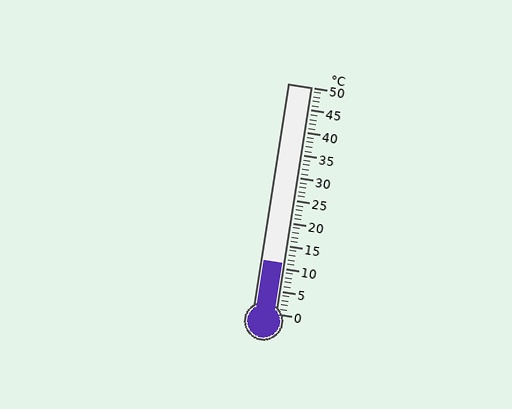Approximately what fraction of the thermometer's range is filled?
The thermometer is filled to approximately 20% of its range.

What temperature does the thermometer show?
The thermometer shows approximately 11°C.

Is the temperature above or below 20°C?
The temperature is below 20°C.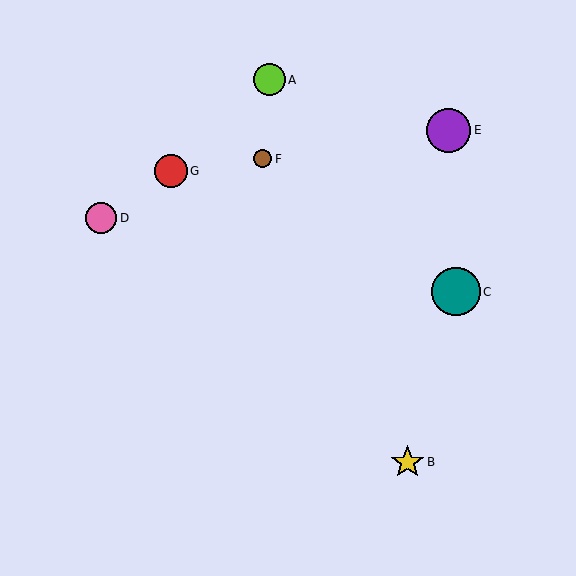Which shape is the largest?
The teal circle (labeled C) is the largest.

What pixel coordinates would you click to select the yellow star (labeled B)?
Click at (408, 462) to select the yellow star B.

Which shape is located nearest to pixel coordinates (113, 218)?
The pink circle (labeled D) at (101, 218) is nearest to that location.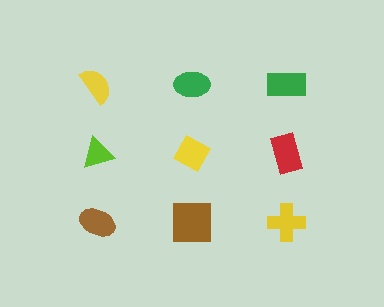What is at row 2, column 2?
A yellow diamond.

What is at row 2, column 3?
A red rectangle.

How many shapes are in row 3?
3 shapes.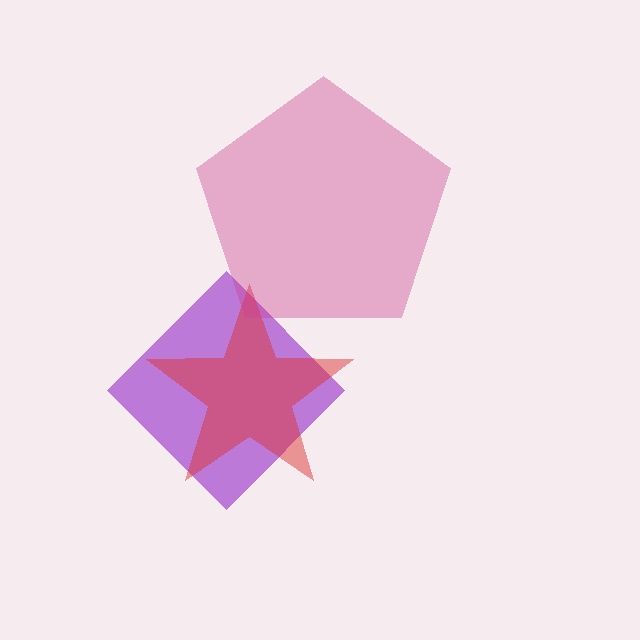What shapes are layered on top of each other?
The layered shapes are: a purple diamond, a red star, a magenta pentagon.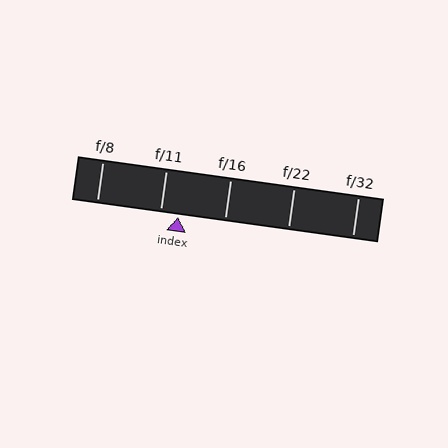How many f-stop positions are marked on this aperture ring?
There are 5 f-stop positions marked.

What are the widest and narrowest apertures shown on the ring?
The widest aperture shown is f/8 and the narrowest is f/32.